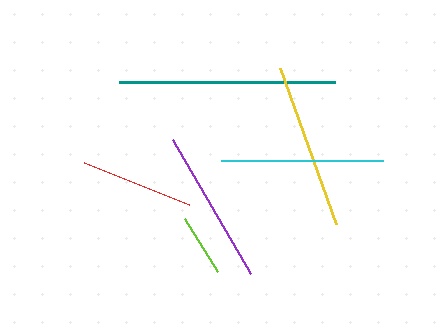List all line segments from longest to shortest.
From longest to shortest: teal, yellow, cyan, purple, red, lime.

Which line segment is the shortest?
The lime line is the shortest at approximately 62 pixels.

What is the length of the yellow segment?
The yellow segment is approximately 165 pixels long.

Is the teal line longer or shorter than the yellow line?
The teal line is longer than the yellow line.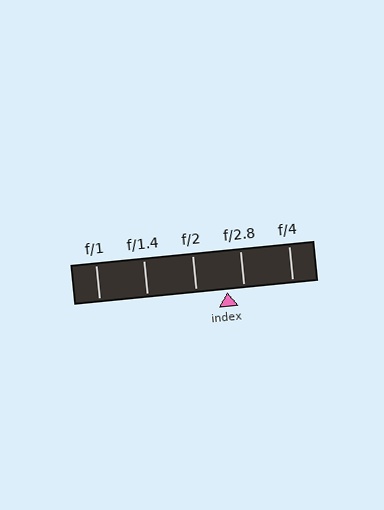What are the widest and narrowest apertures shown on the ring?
The widest aperture shown is f/1 and the narrowest is f/4.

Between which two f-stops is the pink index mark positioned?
The index mark is between f/2 and f/2.8.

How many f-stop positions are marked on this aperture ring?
There are 5 f-stop positions marked.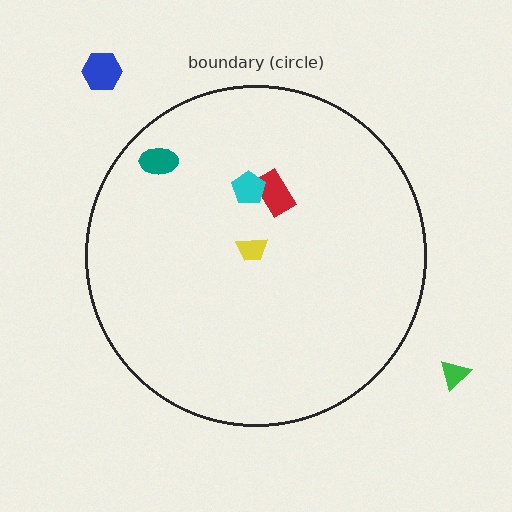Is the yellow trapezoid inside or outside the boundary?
Inside.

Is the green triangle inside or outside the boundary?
Outside.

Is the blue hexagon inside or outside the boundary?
Outside.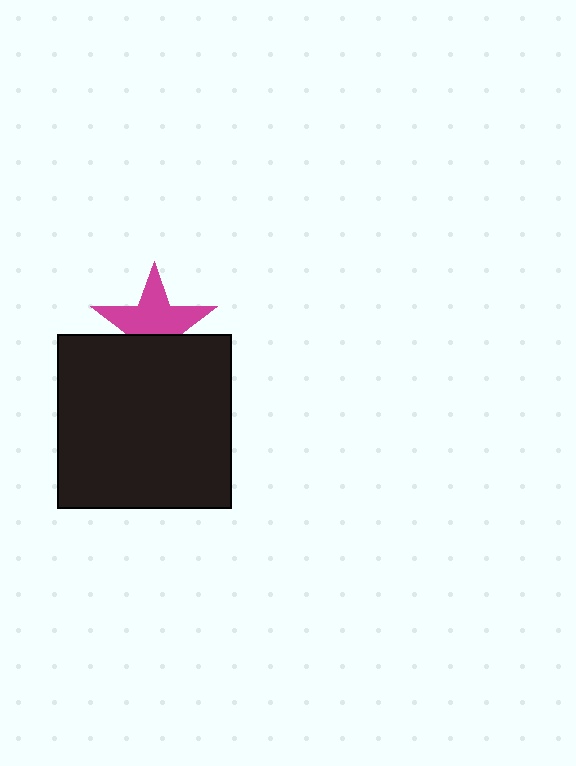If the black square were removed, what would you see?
You would see the complete magenta star.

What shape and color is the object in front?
The object in front is a black square.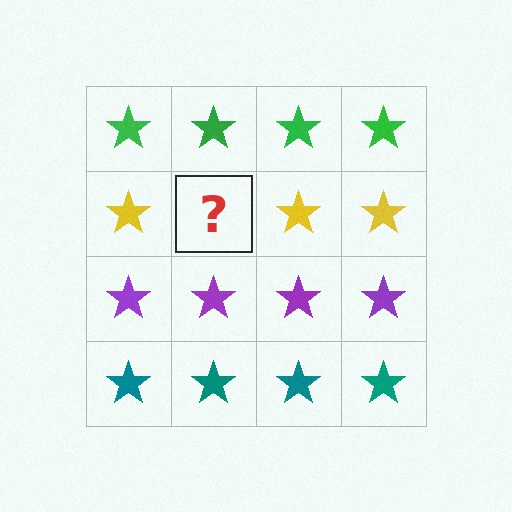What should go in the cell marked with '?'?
The missing cell should contain a yellow star.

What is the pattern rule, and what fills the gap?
The rule is that each row has a consistent color. The gap should be filled with a yellow star.